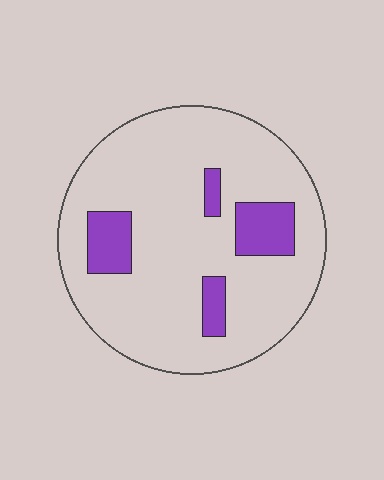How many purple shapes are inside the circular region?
4.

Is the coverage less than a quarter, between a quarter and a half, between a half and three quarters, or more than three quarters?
Less than a quarter.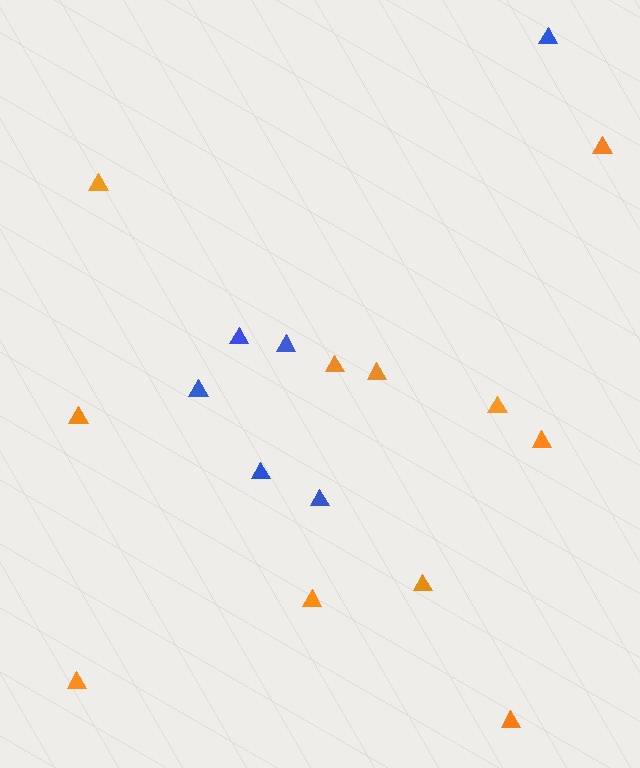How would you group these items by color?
There are 2 groups: one group of orange triangles (11) and one group of blue triangles (6).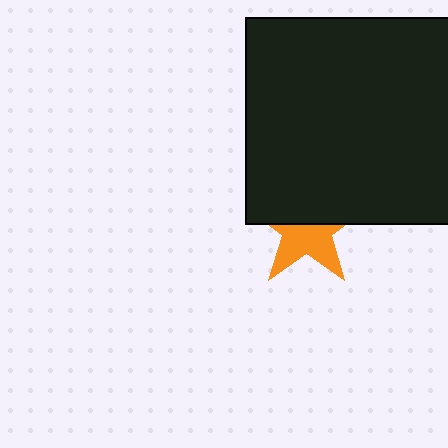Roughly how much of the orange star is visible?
About half of it is visible (roughly 49%).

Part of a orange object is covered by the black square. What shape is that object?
It is a star.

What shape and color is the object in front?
The object in front is a black square.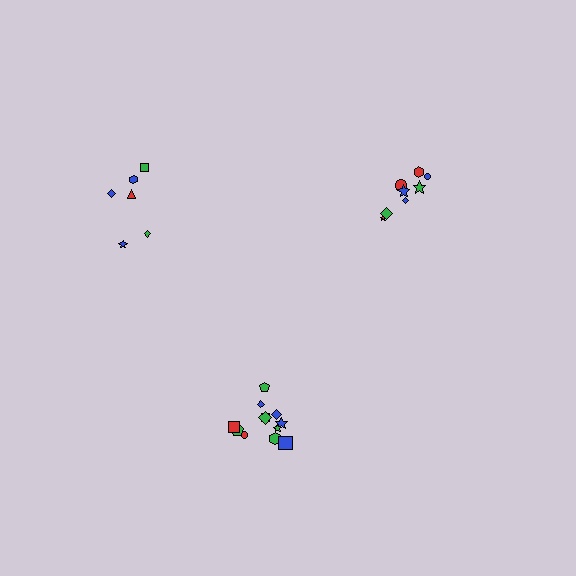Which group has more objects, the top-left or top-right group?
The top-right group.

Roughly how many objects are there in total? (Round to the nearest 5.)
Roughly 25 objects in total.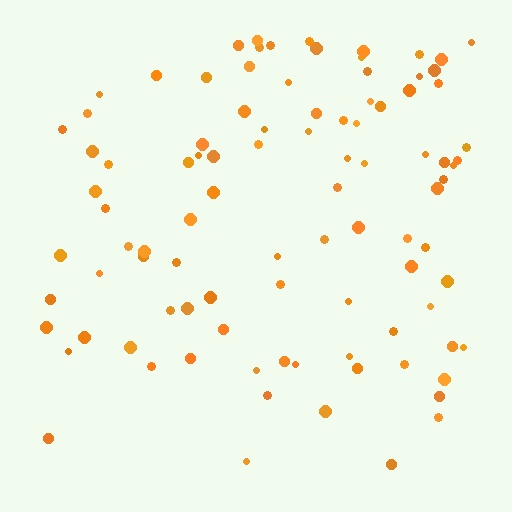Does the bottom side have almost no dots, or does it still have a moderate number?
Still a moderate number, just noticeably fewer than the top.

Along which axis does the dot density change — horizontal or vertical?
Vertical.